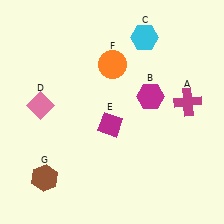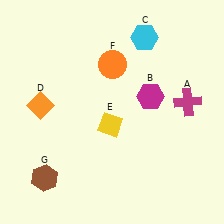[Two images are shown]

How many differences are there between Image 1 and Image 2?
There are 2 differences between the two images.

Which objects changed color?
D changed from pink to orange. E changed from magenta to yellow.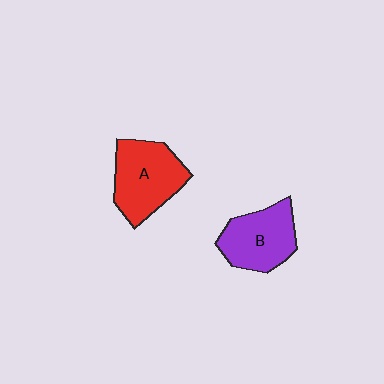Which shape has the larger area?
Shape A (red).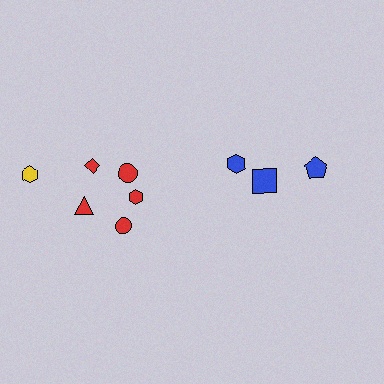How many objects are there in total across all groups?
There are 9 objects.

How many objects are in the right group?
There are 3 objects.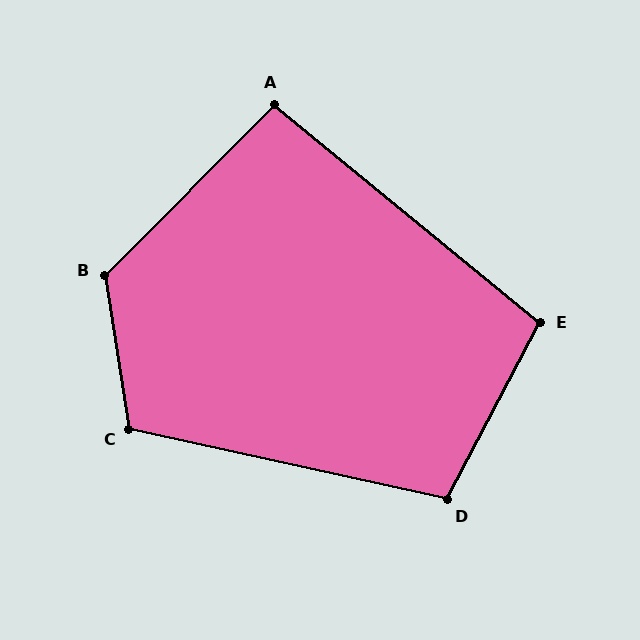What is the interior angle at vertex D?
Approximately 105 degrees (obtuse).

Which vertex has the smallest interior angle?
A, at approximately 96 degrees.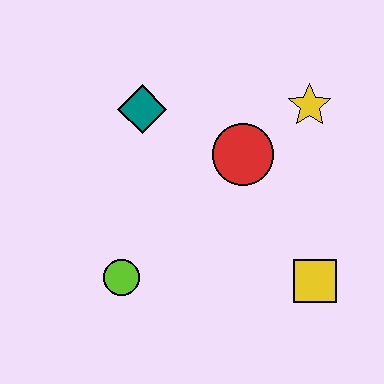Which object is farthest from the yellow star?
The lime circle is farthest from the yellow star.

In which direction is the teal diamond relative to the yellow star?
The teal diamond is to the left of the yellow star.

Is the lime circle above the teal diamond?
No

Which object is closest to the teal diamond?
The red circle is closest to the teal diamond.